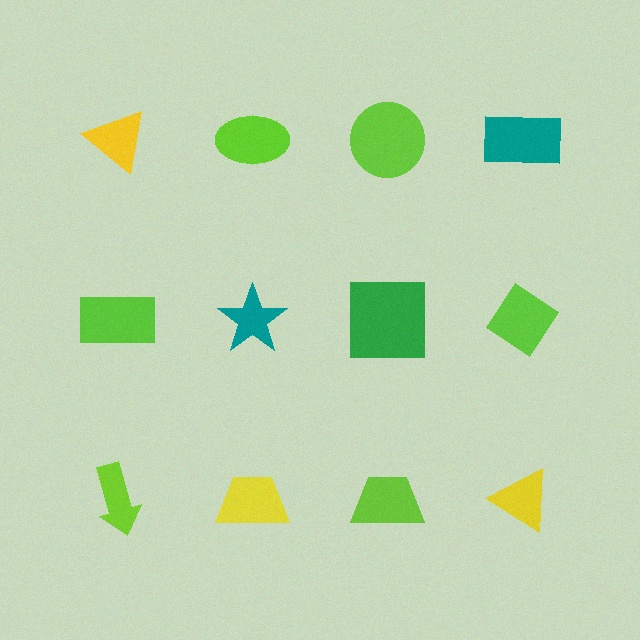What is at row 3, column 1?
A lime arrow.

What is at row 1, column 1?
A yellow triangle.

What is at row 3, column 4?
A yellow triangle.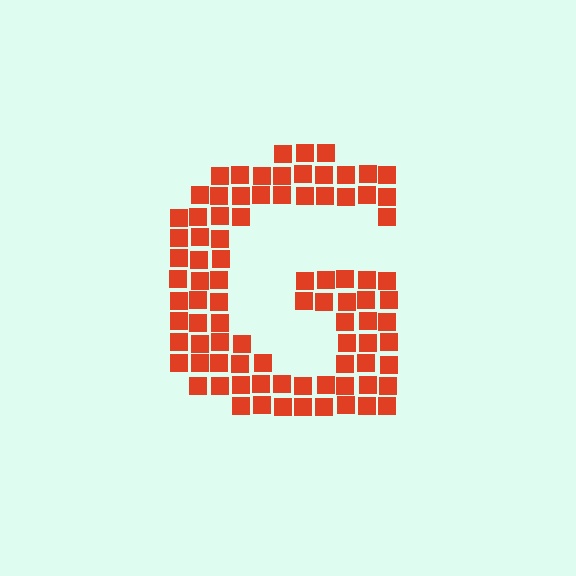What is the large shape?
The large shape is the letter G.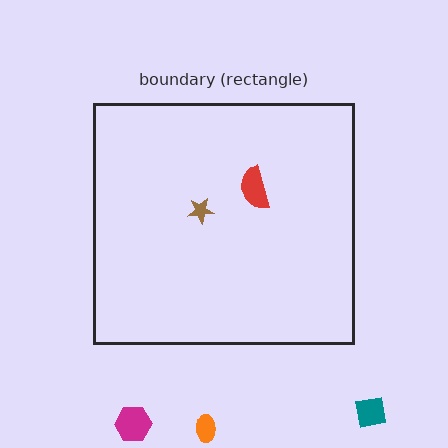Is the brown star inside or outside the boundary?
Inside.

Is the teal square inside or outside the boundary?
Outside.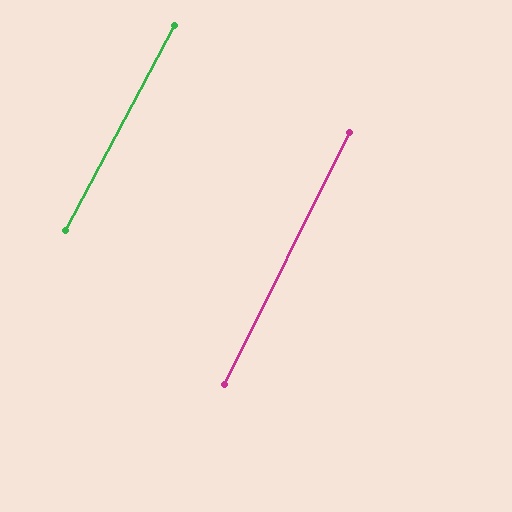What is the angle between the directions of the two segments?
Approximately 2 degrees.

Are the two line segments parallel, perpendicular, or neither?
Parallel — their directions differ by only 1.6°.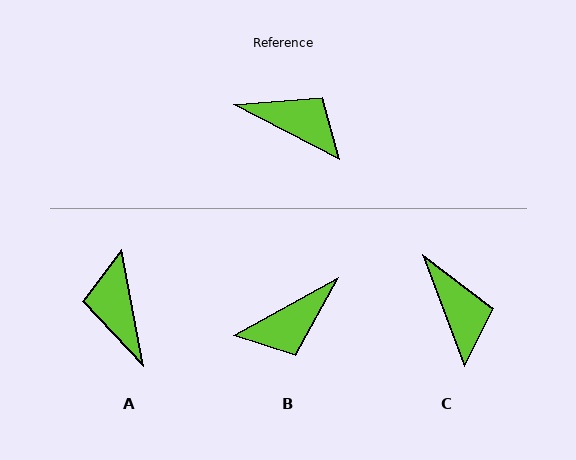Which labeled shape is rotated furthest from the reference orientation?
A, about 128 degrees away.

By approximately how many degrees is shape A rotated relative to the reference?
Approximately 128 degrees counter-clockwise.